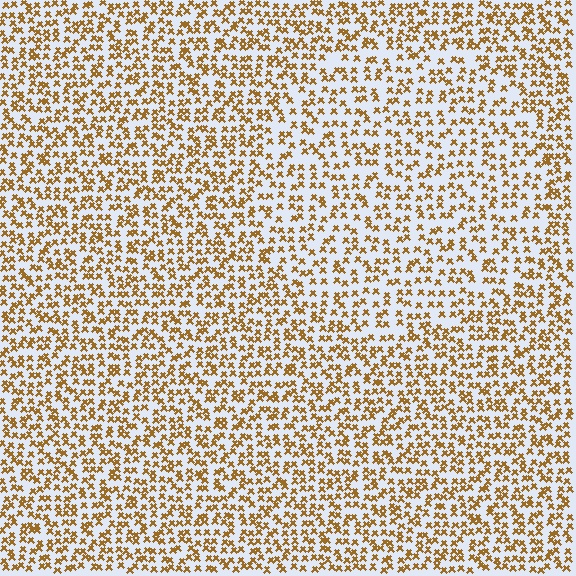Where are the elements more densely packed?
The elements are more densely packed outside the circle boundary.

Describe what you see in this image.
The image contains small brown elements arranged at two different densities. A circle-shaped region is visible where the elements are less densely packed than the surrounding area.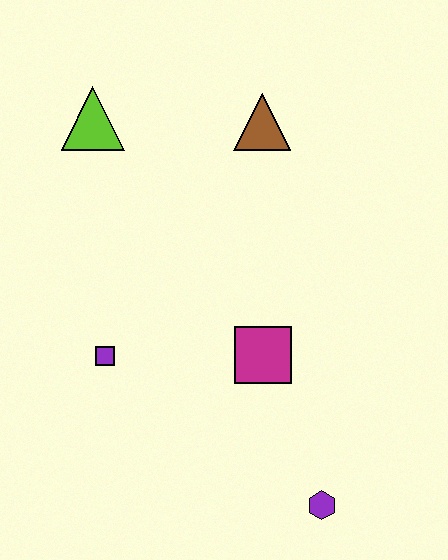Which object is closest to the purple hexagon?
The magenta square is closest to the purple hexagon.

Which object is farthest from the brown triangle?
The purple hexagon is farthest from the brown triangle.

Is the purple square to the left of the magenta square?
Yes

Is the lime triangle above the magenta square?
Yes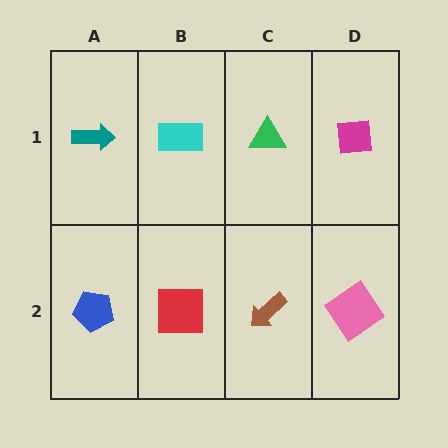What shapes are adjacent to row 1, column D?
A pink diamond (row 2, column D), a green triangle (row 1, column C).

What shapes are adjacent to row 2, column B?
A cyan rectangle (row 1, column B), a blue pentagon (row 2, column A), a brown arrow (row 2, column C).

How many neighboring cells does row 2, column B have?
3.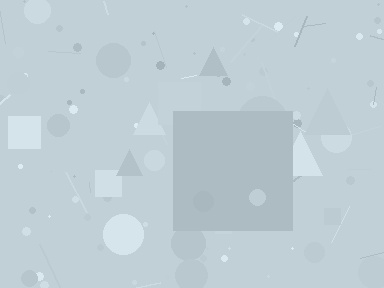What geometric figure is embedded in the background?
A square is embedded in the background.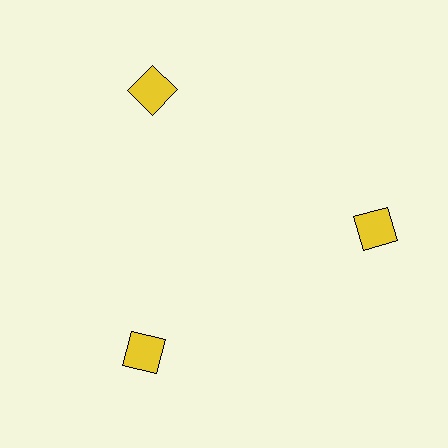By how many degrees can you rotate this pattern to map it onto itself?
The pattern maps onto itself every 120 degrees of rotation.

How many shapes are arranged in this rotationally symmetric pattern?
There are 3 shapes, arranged in 3 groups of 1.